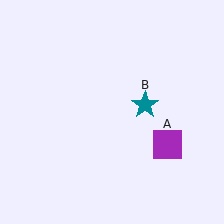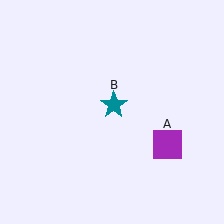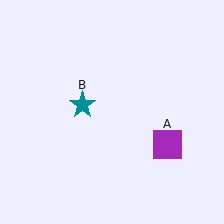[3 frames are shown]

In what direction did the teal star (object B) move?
The teal star (object B) moved left.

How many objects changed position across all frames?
1 object changed position: teal star (object B).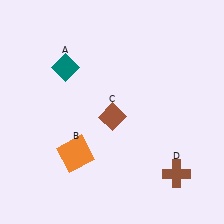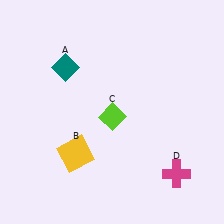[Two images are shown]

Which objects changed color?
B changed from orange to yellow. C changed from brown to lime. D changed from brown to magenta.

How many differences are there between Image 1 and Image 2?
There are 3 differences between the two images.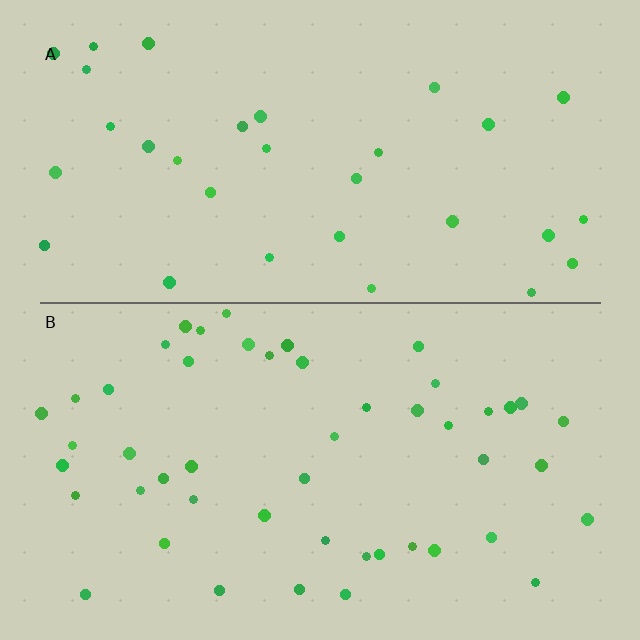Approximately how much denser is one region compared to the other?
Approximately 1.5× — region B over region A.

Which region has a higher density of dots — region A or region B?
B (the bottom).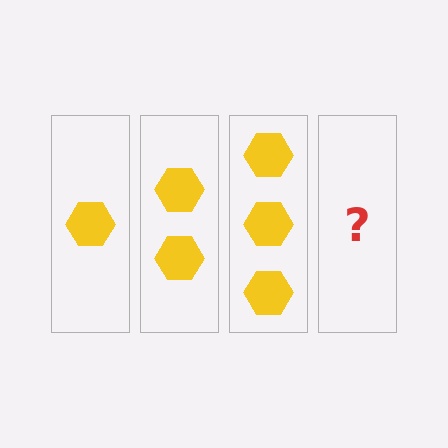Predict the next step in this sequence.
The next step is 4 hexagons.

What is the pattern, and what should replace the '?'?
The pattern is that each step adds one more hexagon. The '?' should be 4 hexagons.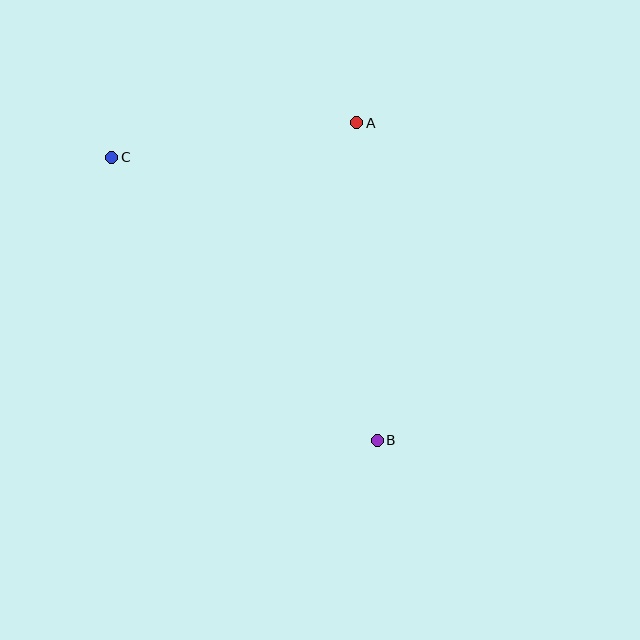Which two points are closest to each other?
Points A and C are closest to each other.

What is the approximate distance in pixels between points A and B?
The distance between A and B is approximately 318 pixels.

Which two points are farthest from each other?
Points B and C are farthest from each other.